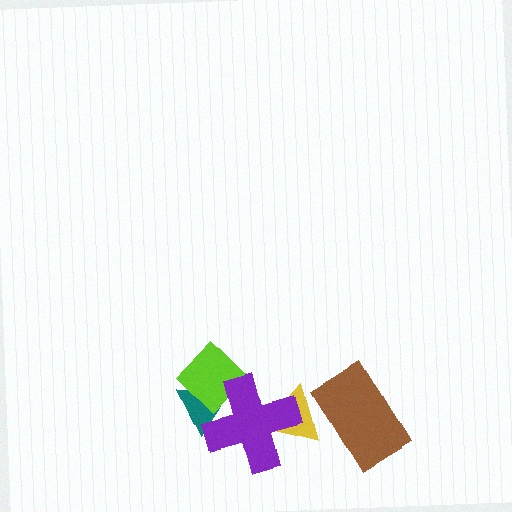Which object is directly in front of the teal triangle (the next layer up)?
The lime diamond is directly in front of the teal triangle.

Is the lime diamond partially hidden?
Yes, it is partially covered by another shape.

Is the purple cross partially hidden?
No, no other shape covers it.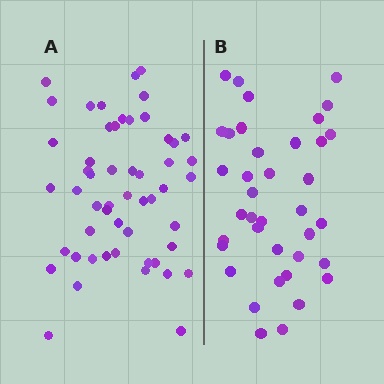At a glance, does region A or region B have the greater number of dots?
Region A (the left region) has more dots.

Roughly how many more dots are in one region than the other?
Region A has approximately 15 more dots than region B.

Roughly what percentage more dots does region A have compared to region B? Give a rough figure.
About 40% more.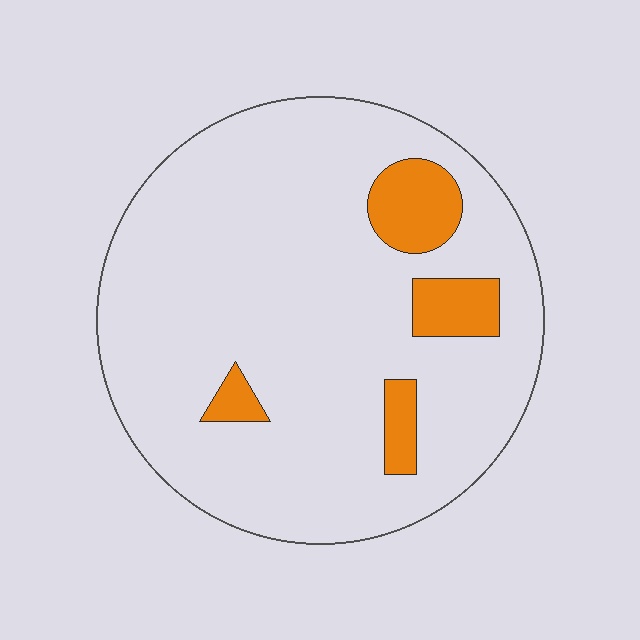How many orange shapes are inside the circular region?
4.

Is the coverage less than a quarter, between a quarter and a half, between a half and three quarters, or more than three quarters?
Less than a quarter.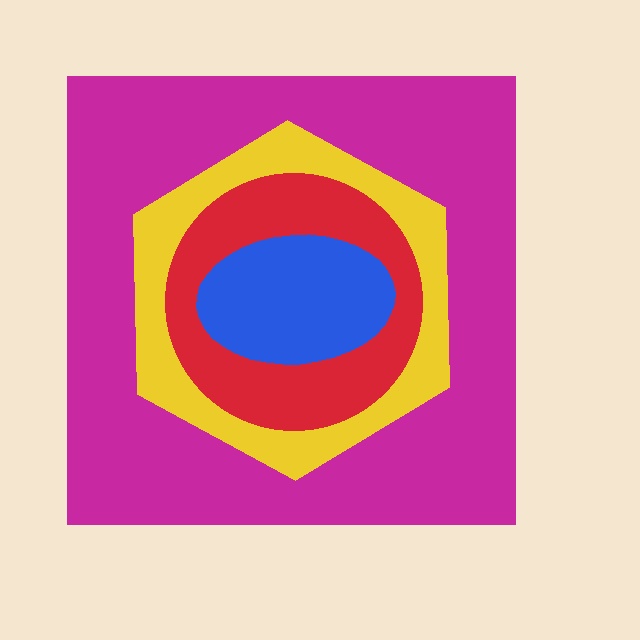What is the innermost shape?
The blue ellipse.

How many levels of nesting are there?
4.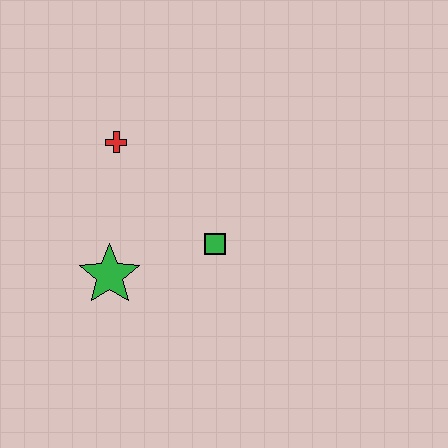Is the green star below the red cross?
Yes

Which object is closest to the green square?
The green star is closest to the green square.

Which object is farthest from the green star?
The red cross is farthest from the green star.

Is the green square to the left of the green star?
No